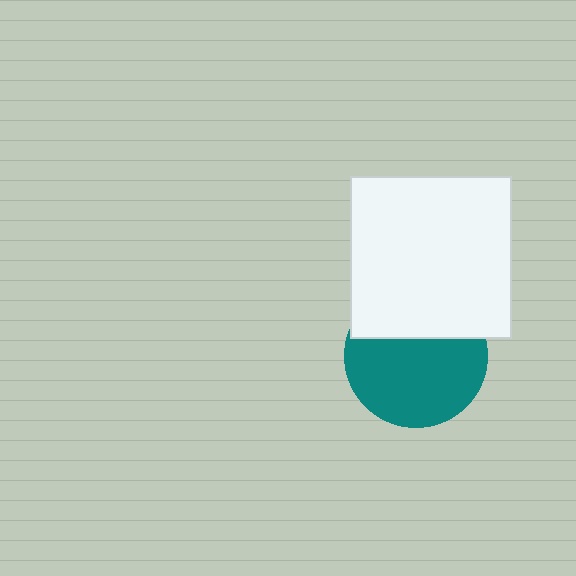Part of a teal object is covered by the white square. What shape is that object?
It is a circle.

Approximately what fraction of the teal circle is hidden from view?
Roughly 35% of the teal circle is hidden behind the white square.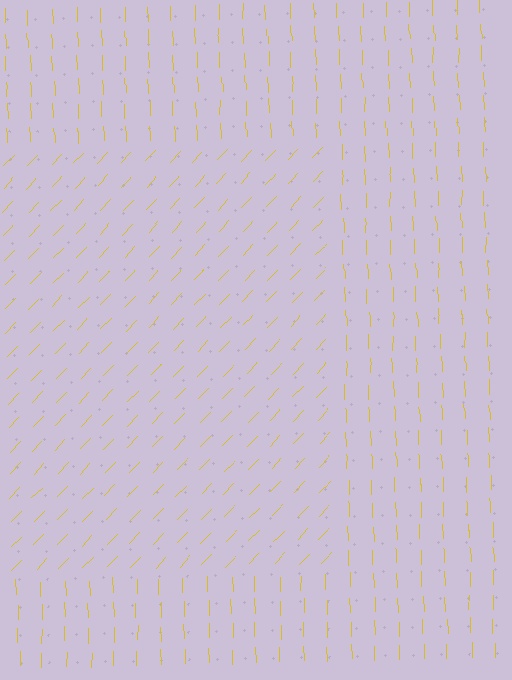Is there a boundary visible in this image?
Yes, there is a texture boundary formed by a change in line orientation.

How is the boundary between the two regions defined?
The boundary is defined purely by a change in line orientation (approximately 45 degrees difference). All lines are the same color and thickness.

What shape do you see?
I see a rectangle.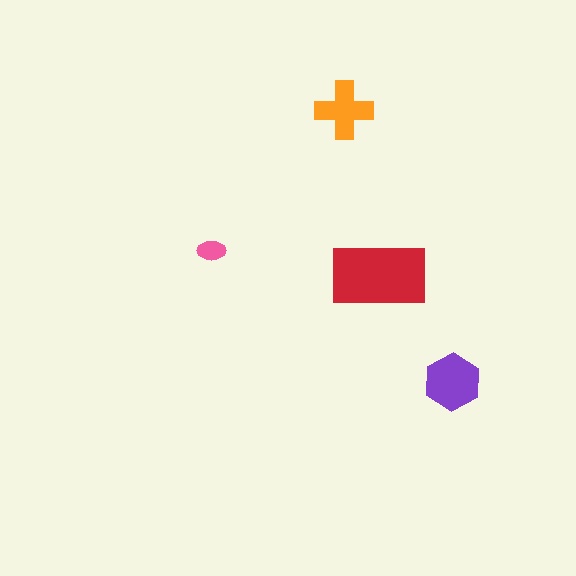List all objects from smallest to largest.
The pink ellipse, the orange cross, the purple hexagon, the red rectangle.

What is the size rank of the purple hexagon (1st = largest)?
2nd.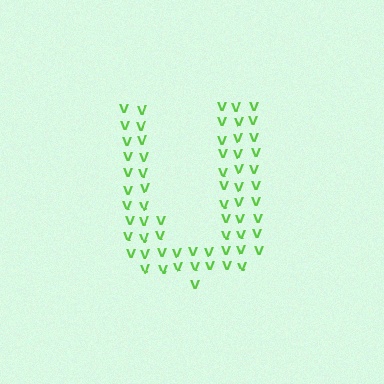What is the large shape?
The large shape is the letter U.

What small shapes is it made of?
It is made of small letter V's.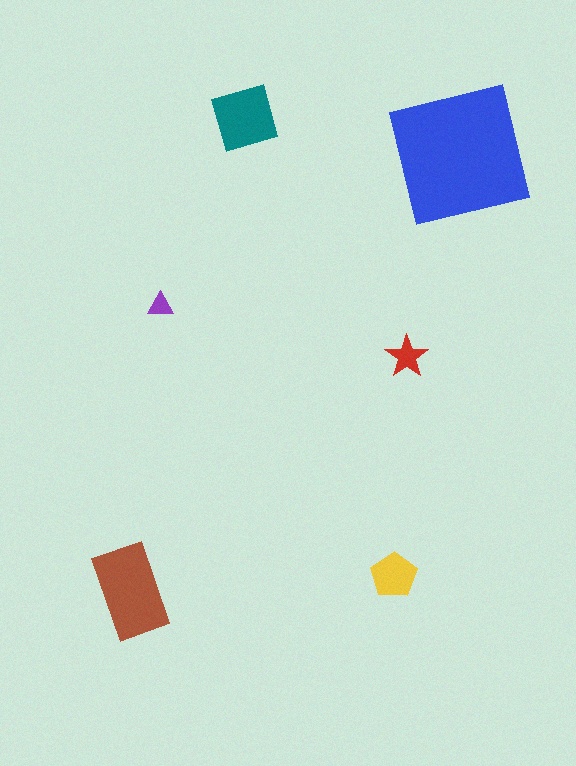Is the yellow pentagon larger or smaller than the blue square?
Smaller.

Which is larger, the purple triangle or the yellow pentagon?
The yellow pentagon.